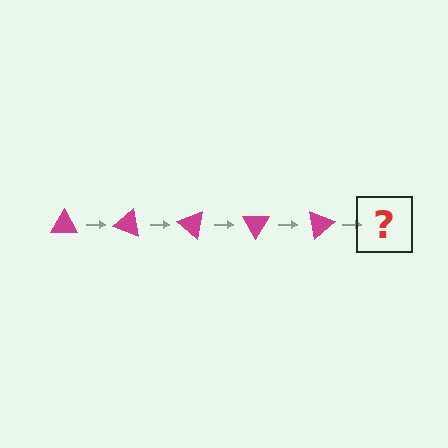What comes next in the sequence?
The next element should be a magenta triangle rotated 100 degrees.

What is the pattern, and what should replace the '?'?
The pattern is that the triangle rotates 20 degrees each step. The '?' should be a magenta triangle rotated 100 degrees.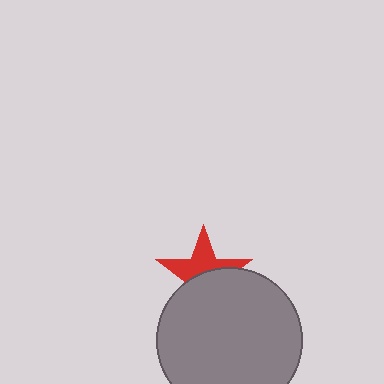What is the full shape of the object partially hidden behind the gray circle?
The partially hidden object is a red star.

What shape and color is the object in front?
The object in front is a gray circle.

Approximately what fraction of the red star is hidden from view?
Roughly 51% of the red star is hidden behind the gray circle.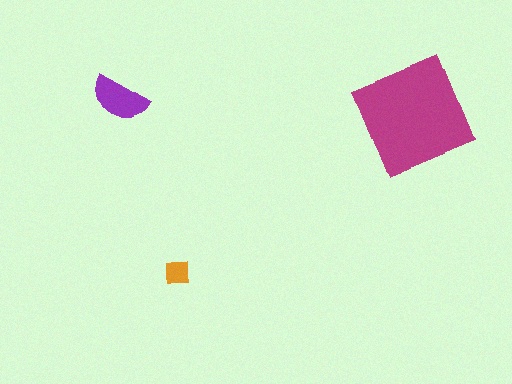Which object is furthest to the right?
The magenta square is rightmost.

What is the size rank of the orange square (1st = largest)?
3rd.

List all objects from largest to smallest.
The magenta square, the purple semicircle, the orange square.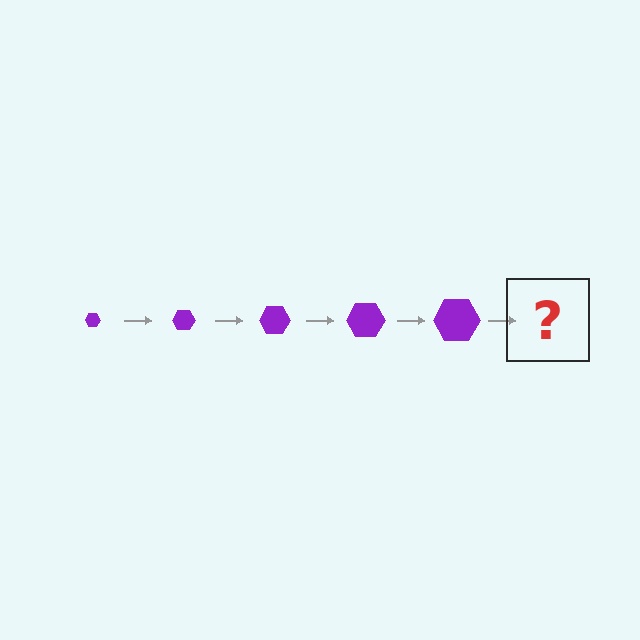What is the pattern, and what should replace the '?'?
The pattern is that the hexagon gets progressively larger each step. The '?' should be a purple hexagon, larger than the previous one.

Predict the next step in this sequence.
The next step is a purple hexagon, larger than the previous one.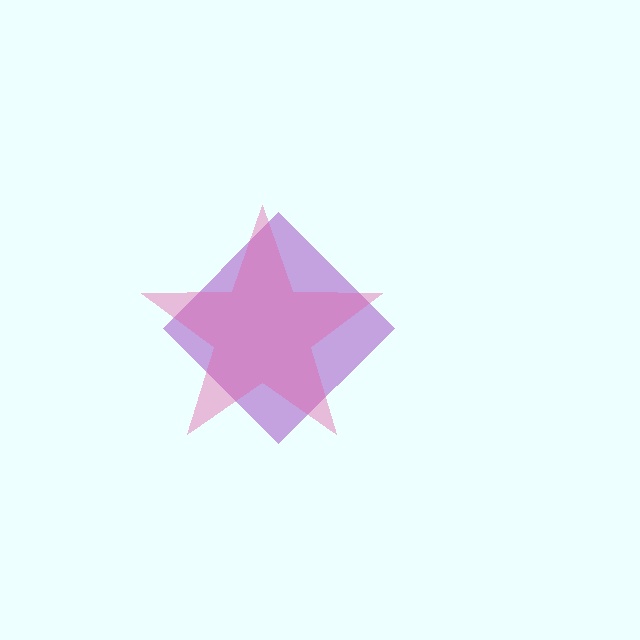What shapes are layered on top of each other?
The layered shapes are: a purple diamond, a pink star.